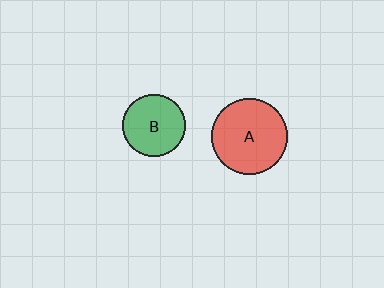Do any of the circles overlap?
No, none of the circles overlap.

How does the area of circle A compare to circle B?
Approximately 1.5 times.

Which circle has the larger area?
Circle A (red).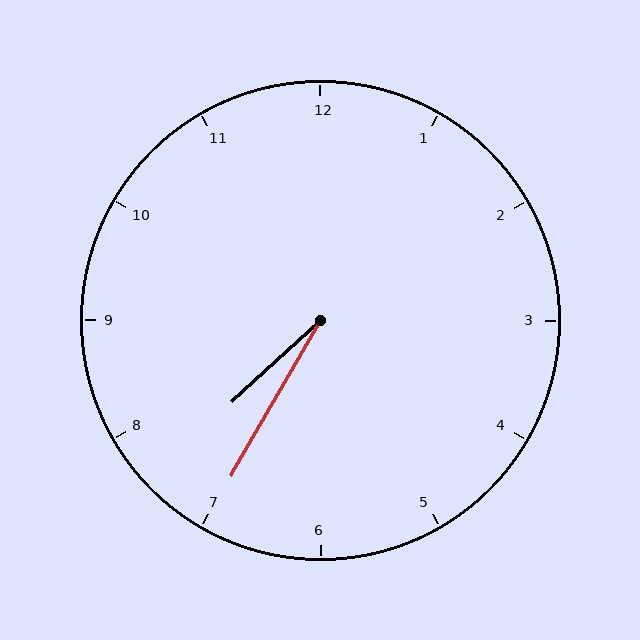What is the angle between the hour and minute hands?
Approximately 18 degrees.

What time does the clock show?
7:35.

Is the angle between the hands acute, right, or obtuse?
It is acute.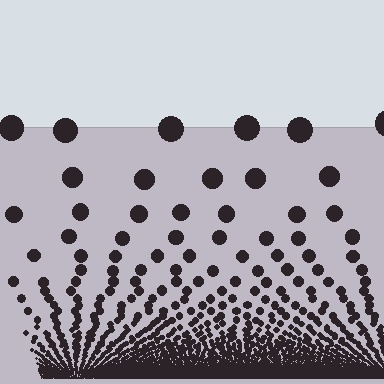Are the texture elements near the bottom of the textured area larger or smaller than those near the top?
Smaller. The gradient is inverted — elements near the bottom are smaller and denser.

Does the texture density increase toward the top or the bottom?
Density increases toward the bottom.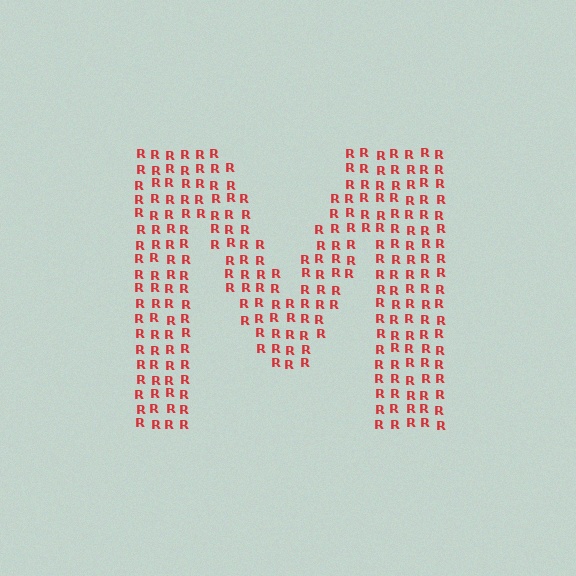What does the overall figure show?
The overall figure shows the letter M.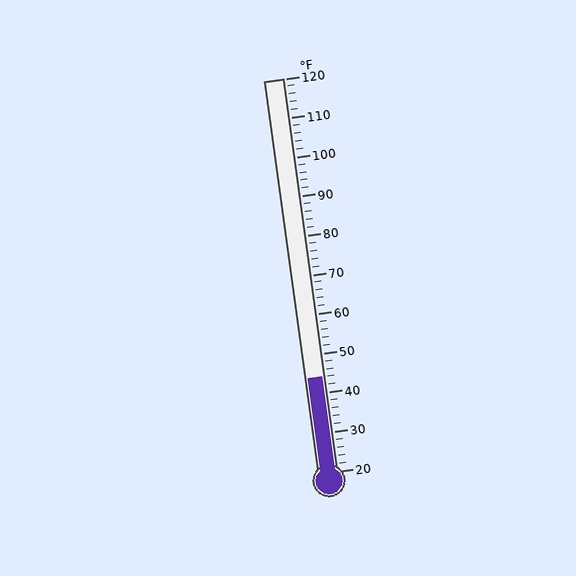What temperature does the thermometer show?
The thermometer shows approximately 44°F.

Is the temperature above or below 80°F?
The temperature is below 80°F.